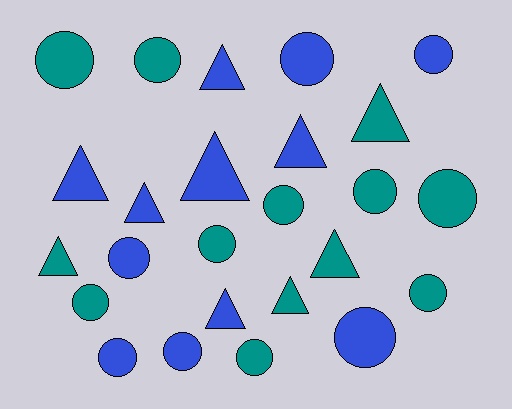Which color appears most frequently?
Teal, with 13 objects.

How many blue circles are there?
There are 6 blue circles.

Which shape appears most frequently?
Circle, with 15 objects.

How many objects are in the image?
There are 25 objects.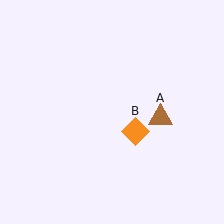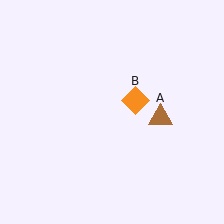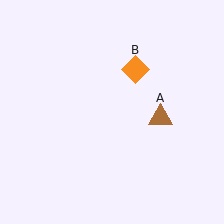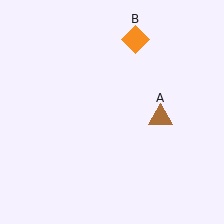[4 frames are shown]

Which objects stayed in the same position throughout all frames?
Brown triangle (object A) remained stationary.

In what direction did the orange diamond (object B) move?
The orange diamond (object B) moved up.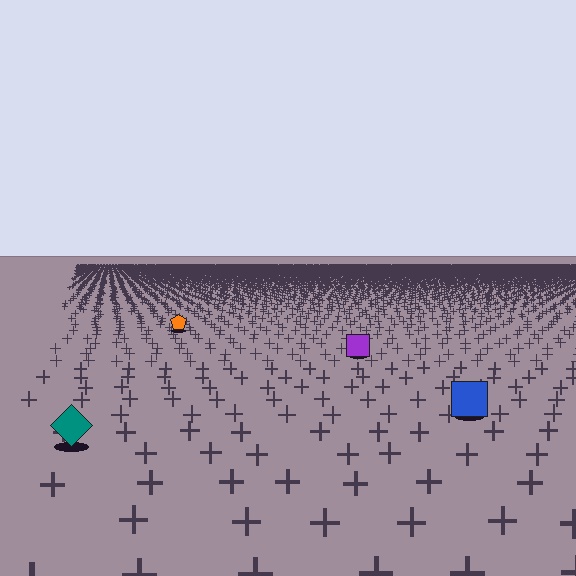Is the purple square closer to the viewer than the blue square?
No. The blue square is closer — you can tell from the texture gradient: the ground texture is coarser near it.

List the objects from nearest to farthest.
From nearest to farthest: the teal diamond, the blue square, the purple square, the orange pentagon.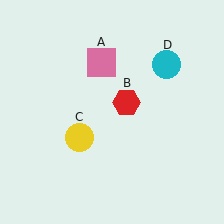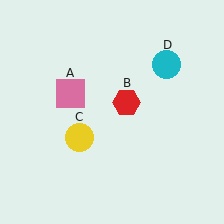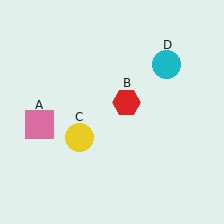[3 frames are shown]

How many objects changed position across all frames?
1 object changed position: pink square (object A).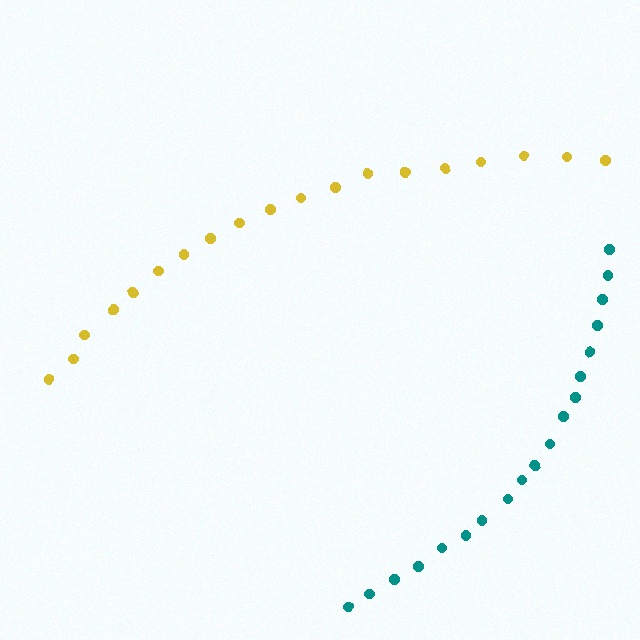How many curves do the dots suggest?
There are 2 distinct paths.